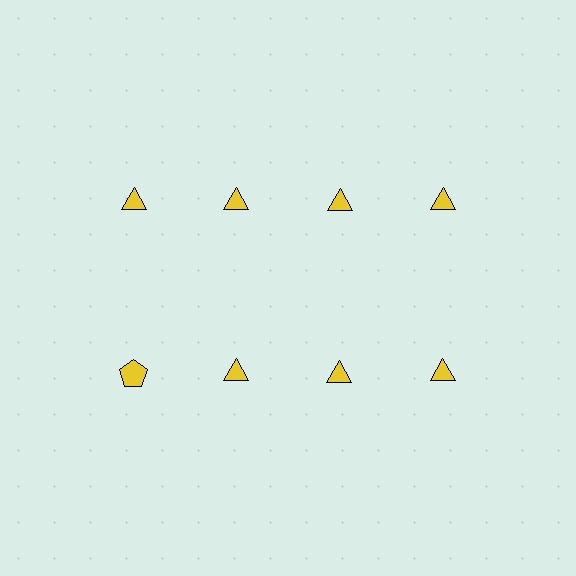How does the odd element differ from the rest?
It has a different shape: pentagon instead of triangle.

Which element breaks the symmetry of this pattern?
The yellow pentagon in the second row, leftmost column breaks the symmetry. All other shapes are yellow triangles.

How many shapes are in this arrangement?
There are 8 shapes arranged in a grid pattern.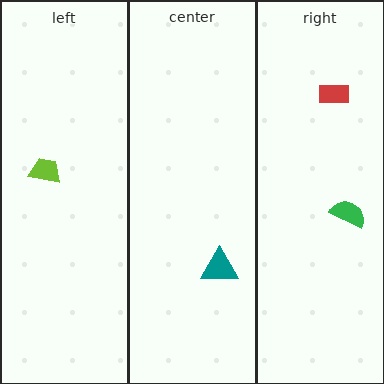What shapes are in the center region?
The teal triangle.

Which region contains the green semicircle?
The right region.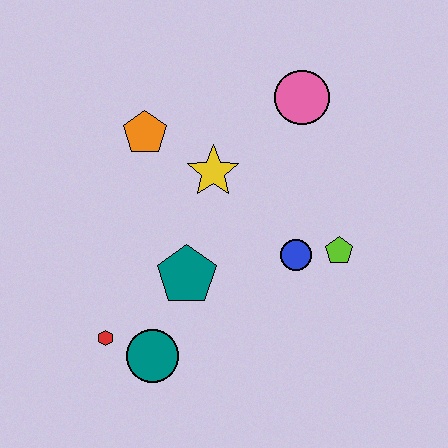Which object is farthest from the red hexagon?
The pink circle is farthest from the red hexagon.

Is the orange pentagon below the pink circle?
Yes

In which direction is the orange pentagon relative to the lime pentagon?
The orange pentagon is to the left of the lime pentagon.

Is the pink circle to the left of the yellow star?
No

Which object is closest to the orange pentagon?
The yellow star is closest to the orange pentagon.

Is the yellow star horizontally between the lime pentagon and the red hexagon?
Yes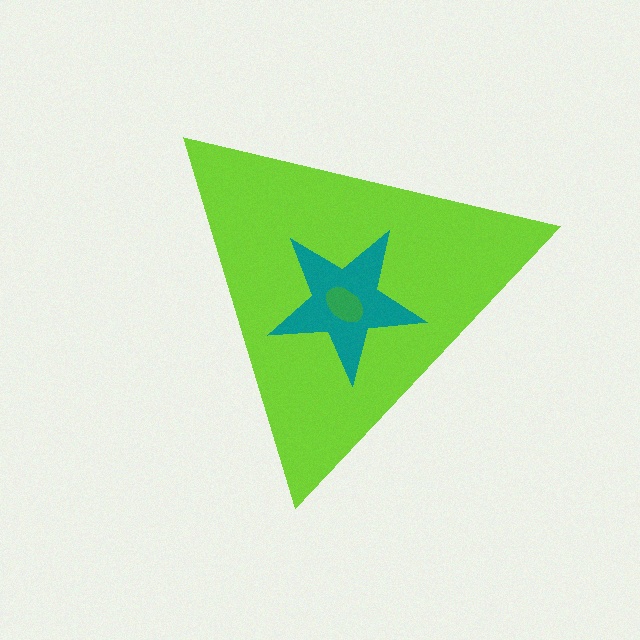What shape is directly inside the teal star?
The green ellipse.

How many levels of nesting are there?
3.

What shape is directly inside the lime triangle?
The teal star.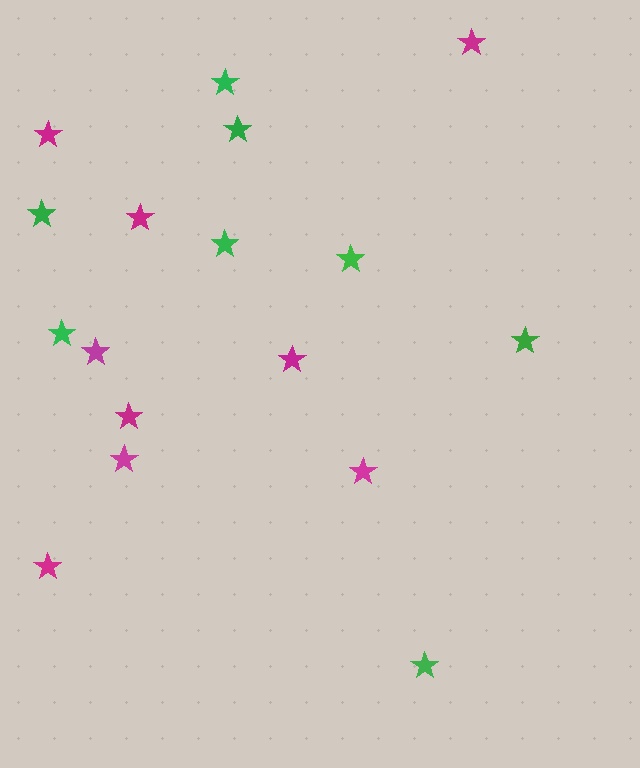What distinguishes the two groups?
There are 2 groups: one group of magenta stars (9) and one group of green stars (8).